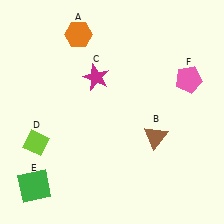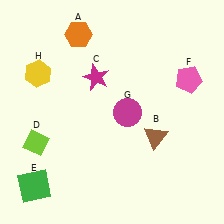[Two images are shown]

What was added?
A magenta circle (G), a yellow hexagon (H) were added in Image 2.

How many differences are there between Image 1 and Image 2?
There are 2 differences between the two images.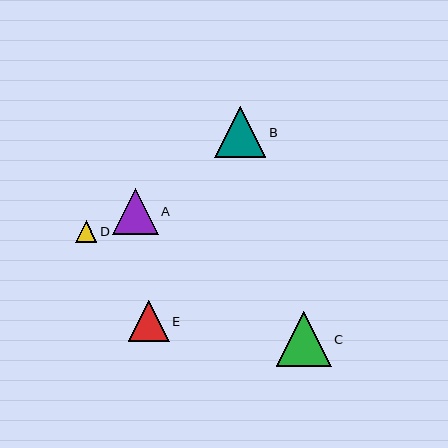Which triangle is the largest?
Triangle C is the largest with a size of approximately 55 pixels.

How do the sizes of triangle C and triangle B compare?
Triangle C and triangle B are approximately the same size.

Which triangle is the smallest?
Triangle D is the smallest with a size of approximately 22 pixels.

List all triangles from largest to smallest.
From largest to smallest: C, B, A, E, D.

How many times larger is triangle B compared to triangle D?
Triangle B is approximately 2.4 times the size of triangle D.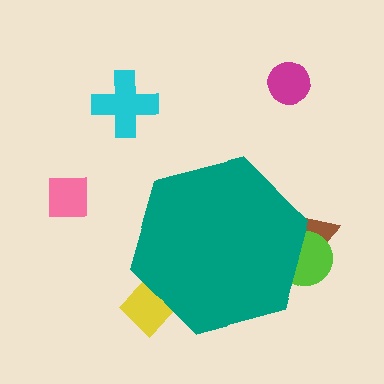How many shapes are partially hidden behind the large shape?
3 shapes are partially hidden.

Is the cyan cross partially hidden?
No, the cyan cross is fully visible.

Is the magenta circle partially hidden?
No, the magenta circle is fully visible.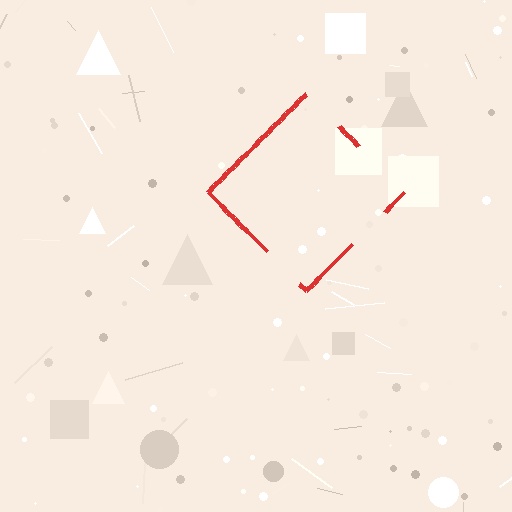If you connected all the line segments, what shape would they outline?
They would outline a diamond.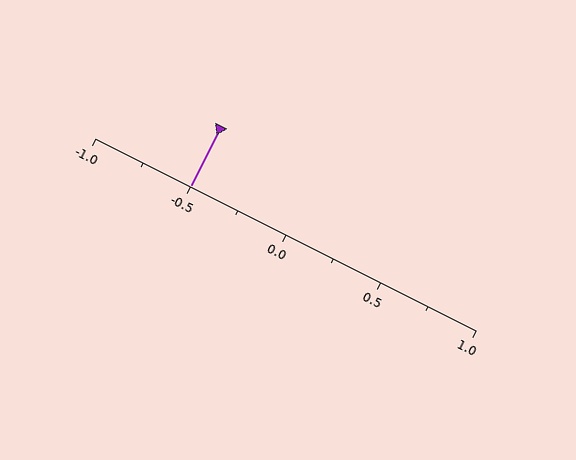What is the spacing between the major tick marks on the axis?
The major ticks are spaced 0.5 apart.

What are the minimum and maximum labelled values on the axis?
The axis runs from -1.0 to 1.0.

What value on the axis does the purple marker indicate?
The marker indicates approximately -0.5.